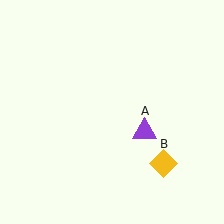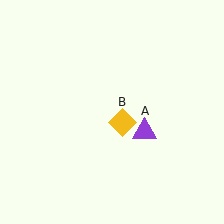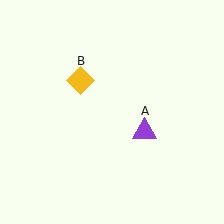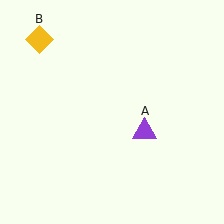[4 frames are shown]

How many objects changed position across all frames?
1 object changed position: yellow diamond (object B).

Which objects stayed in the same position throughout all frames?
Purple triangle (object A) remained stationary.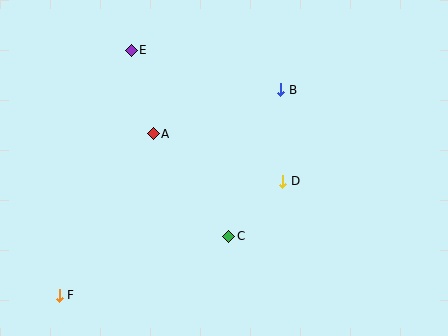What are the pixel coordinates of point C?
Point C is at (229, 236).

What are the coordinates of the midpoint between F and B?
The midpoint between F and B is at (170, 193).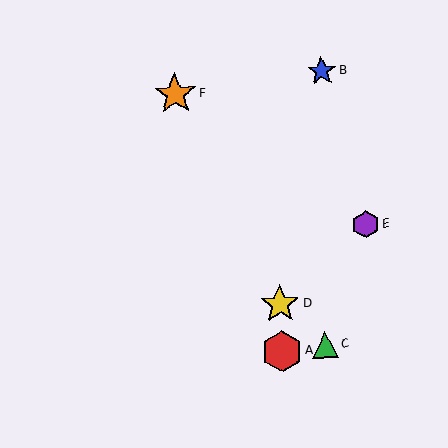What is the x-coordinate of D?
Object D is at x≈280.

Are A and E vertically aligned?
No, A is at x≈282 and E is at x≈366.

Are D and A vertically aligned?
Yes, both are at x≈280.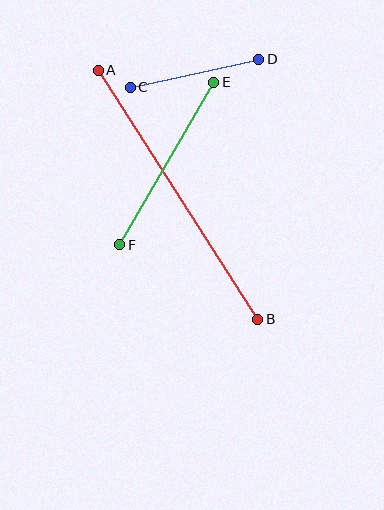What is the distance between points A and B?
The distance is approximately 295 pixels.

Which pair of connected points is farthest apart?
Points A and B are farthest apart.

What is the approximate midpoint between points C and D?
The midpoint is at approximately (194, 73) pixels.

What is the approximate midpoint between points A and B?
The midpoint is at approximately (178, 195) pixels.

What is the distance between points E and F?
The distance is approximately 188 pixels.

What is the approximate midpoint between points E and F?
The midpoint is at approximately (167, 163) pixels.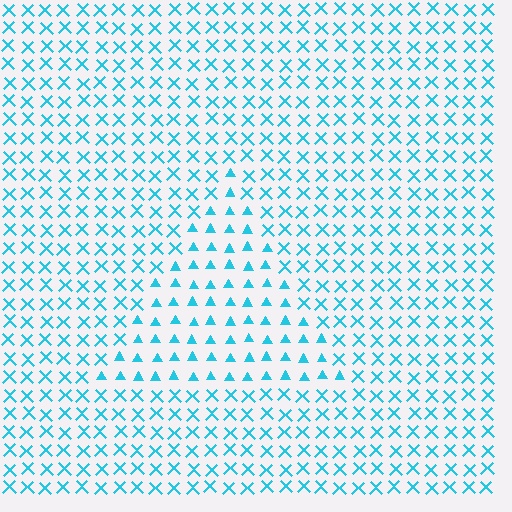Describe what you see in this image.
The image is filled with small cyan elements arranged in a uniform grid. A triangle-shaped region contains triangles, while the surrounding area contains X marks. The boundary is defined purely by the change in element shape.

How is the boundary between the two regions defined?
The boundary is defined by a change in element shape: triangles inside vs. X marks outside. All elements share the same color and spacing.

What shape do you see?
I see a triangle.